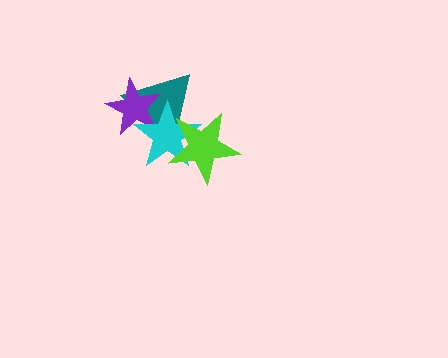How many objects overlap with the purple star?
2 objects overlap with the purple star.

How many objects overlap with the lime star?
2 objects overlap with the lime star.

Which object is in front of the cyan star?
The lime star is in front of the cyan star.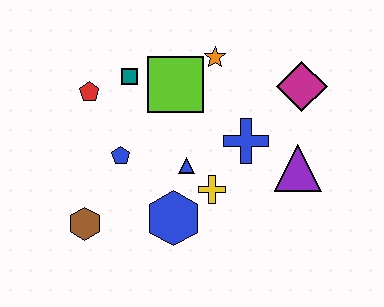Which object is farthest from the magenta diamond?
The brown hexagon is farthest from the magenta diamond.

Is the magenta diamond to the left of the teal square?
No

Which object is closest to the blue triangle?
The yellow cross is closest to the blue triangle.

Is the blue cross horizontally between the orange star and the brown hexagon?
No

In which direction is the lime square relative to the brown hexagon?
The lime square is above the brown hexagon.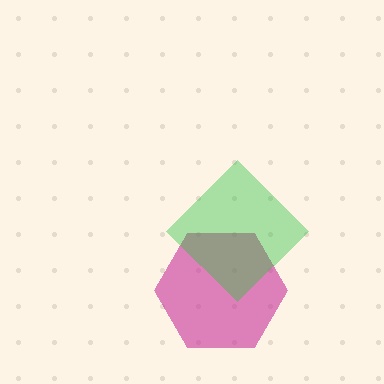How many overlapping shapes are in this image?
There are 2 overlapping shapes in the image.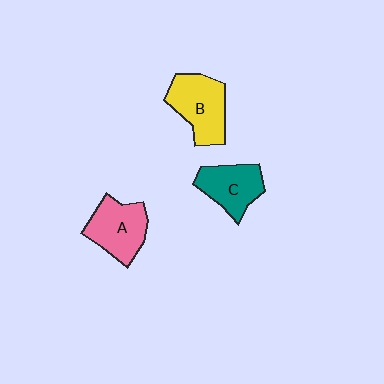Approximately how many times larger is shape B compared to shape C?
Approximately 1.2 times.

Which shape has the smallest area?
Shape C (teal).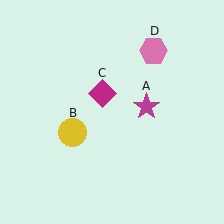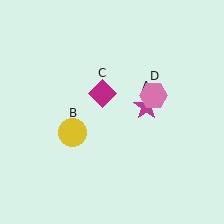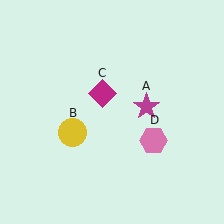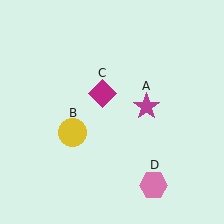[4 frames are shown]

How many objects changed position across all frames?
1 object changed position: pink hexagon (object D).